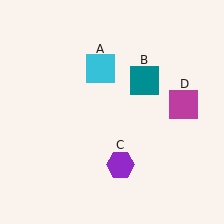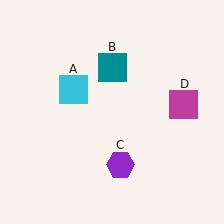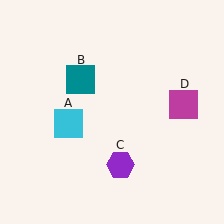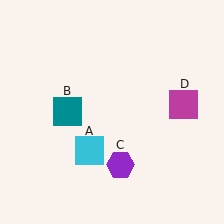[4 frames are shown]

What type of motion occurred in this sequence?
The cyan square (object A), teal square (object B) rotated counterclockwise around the center of the scene.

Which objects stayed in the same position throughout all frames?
Purple hexagon (object C) and magenta square (object D) remained stationary.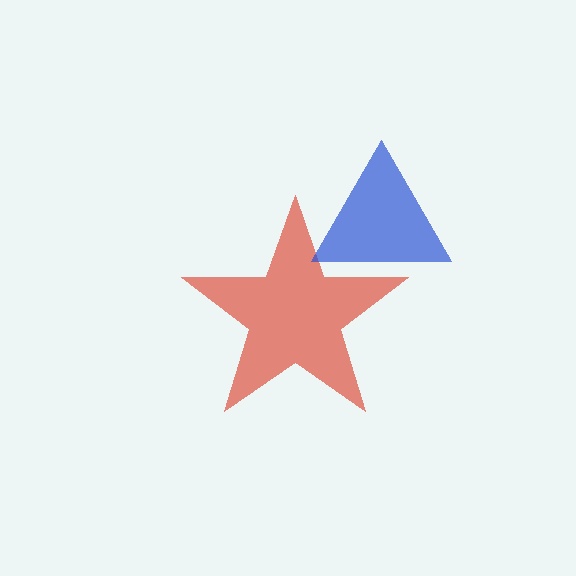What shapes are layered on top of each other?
The layered shapes are: a red star, a blue triangle.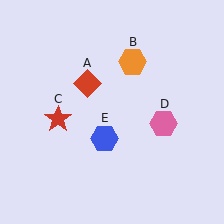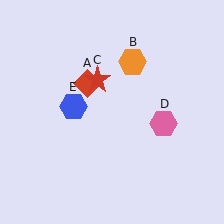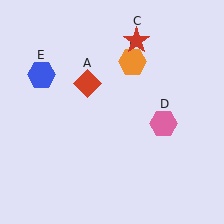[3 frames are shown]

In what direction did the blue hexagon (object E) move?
The blue hexagon (object E) moved up and to the left.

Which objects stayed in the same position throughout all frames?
Red diamond (object A) and orange hexagon (object B) and pink hexagon (object D) remained stationary.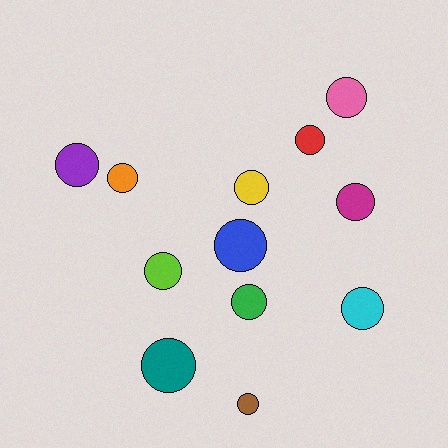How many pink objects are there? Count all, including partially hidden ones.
There is 1 pink object.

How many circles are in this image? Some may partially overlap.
There are 12 circles.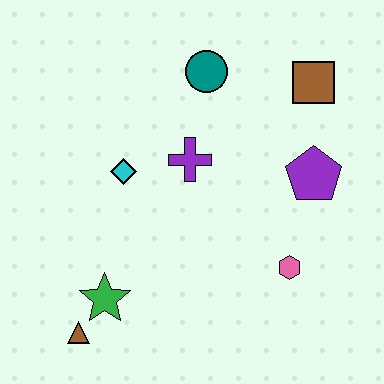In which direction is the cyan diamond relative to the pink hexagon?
The cyan diamond is to the left of the pink hexagon.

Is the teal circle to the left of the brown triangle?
No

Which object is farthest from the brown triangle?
The brown square is farthest from the brown triangle.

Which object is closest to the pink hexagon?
The purple pentagon is closest to the pink hexagon.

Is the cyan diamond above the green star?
Yes